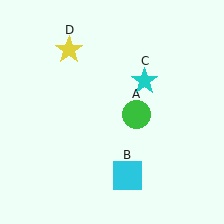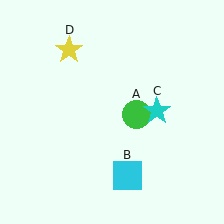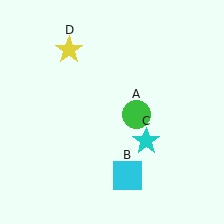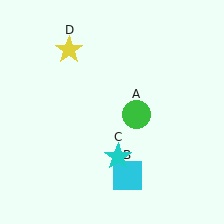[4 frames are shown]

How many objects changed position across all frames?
1 object changed position: cyan star (object C).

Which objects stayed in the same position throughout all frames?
Green circle (object A) and cyan square (object B) and yellow star (object D) remained stationary.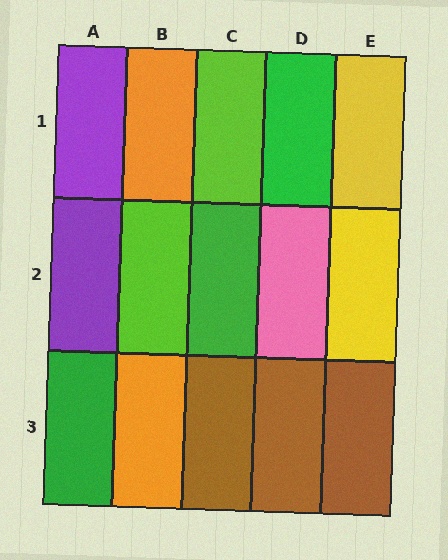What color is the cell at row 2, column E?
Yellow.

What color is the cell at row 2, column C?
Green.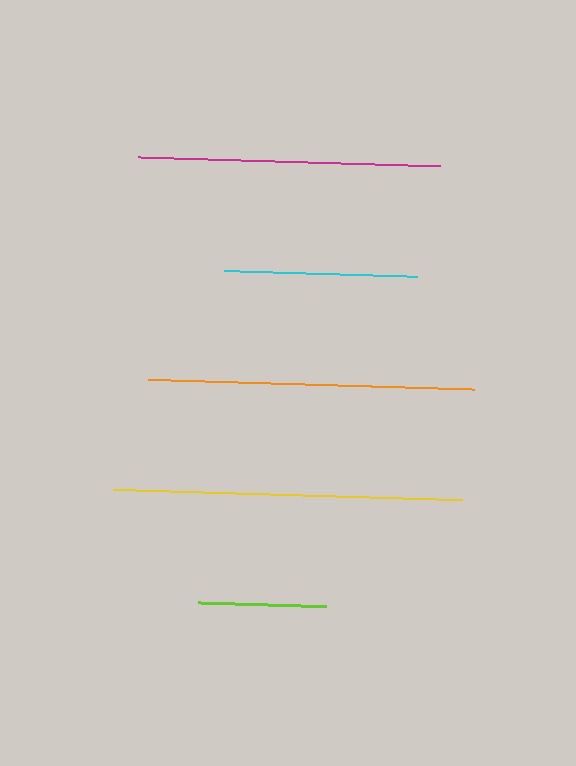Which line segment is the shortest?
The lime line is the shortest at approximately 128 pixels.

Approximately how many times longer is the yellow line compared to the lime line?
The yellow line is approximately 2.7 times the length of the lime line.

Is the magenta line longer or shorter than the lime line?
The magenta line is longer than the lime line.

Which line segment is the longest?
The yellow line is the longest at approximately 350 pixels.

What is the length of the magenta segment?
The magenta segment is approximately 302 pixels long.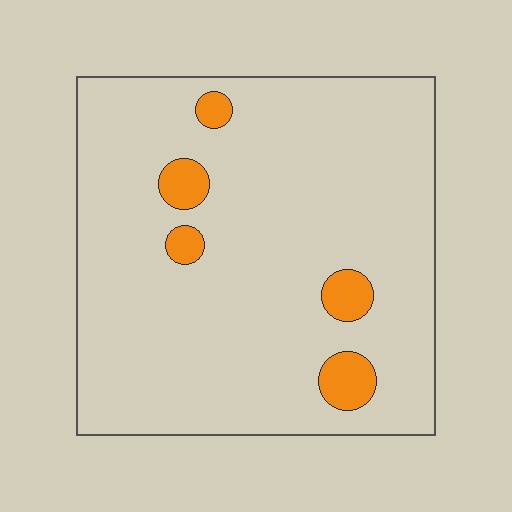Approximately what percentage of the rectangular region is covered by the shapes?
Approximately 5%.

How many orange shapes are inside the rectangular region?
5.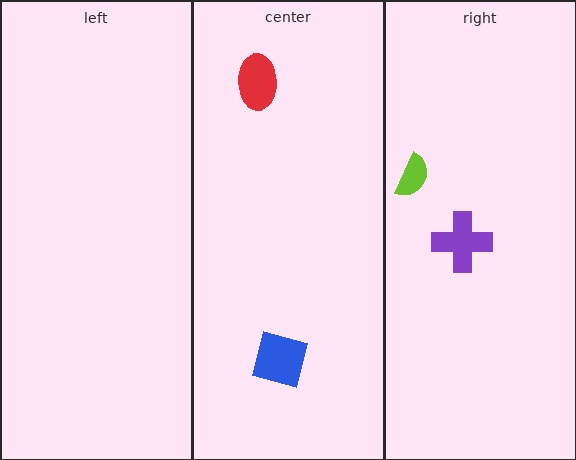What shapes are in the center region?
The blue square, the red ellipse.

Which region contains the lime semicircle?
The right region.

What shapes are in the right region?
The lime semicircle, the purple cross.